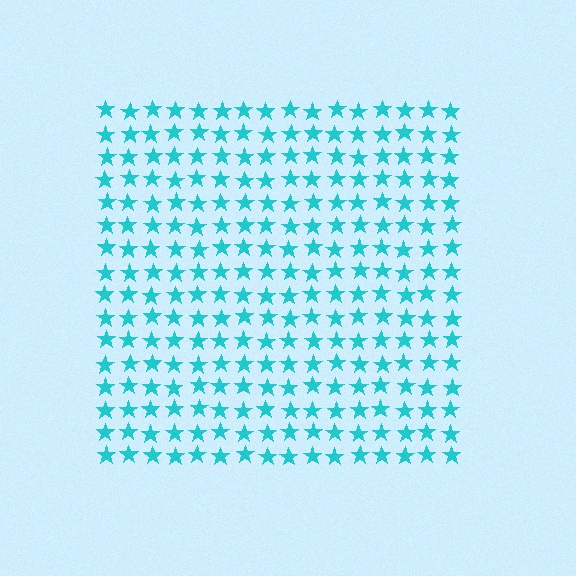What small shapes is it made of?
It is made of small stars.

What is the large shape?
The large shape is a square.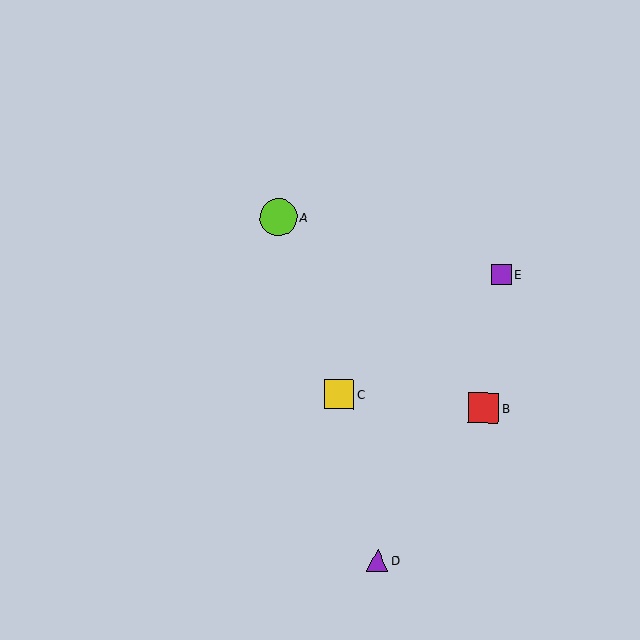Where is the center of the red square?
The center of the red square is at (483, 408).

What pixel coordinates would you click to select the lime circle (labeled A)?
Click at (278, 217) to select the lime circle A.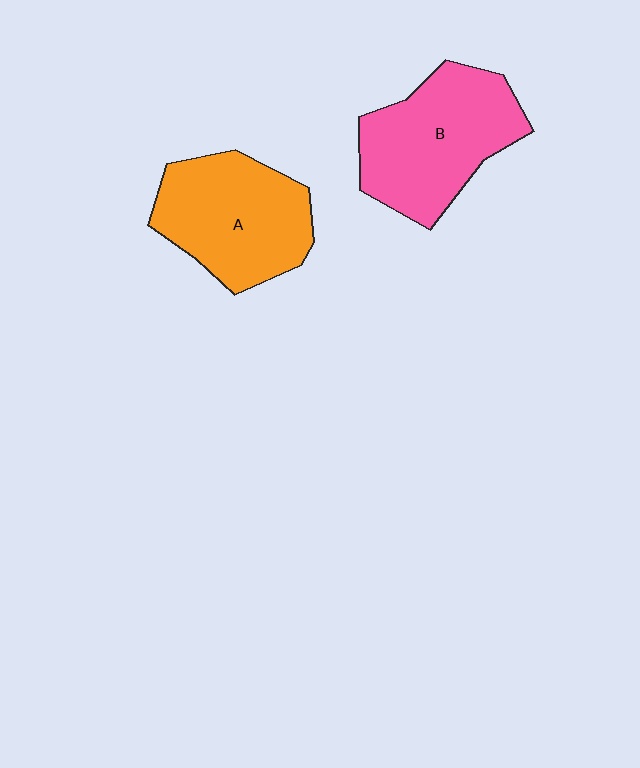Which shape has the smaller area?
Shape A (orange).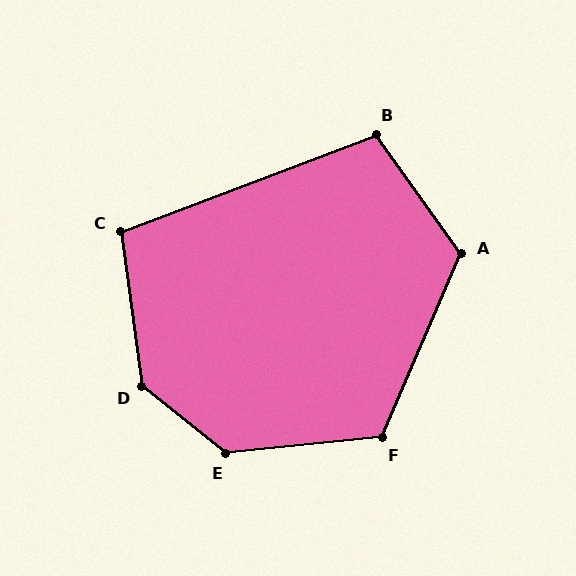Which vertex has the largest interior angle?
D, at approximately 136 degrees.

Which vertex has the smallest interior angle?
C, at approximately 103 degrees.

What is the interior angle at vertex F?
Approximately 119 degrees (obtuse).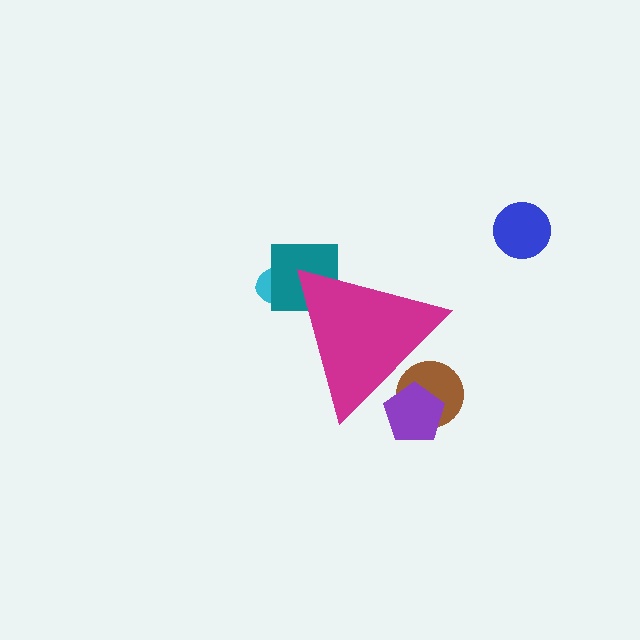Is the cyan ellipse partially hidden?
Yes, the cyan ellipse is partially hidden behind the magenta triangle.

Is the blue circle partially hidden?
No, the blue circle is fully visible.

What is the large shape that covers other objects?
A magenta triangle.